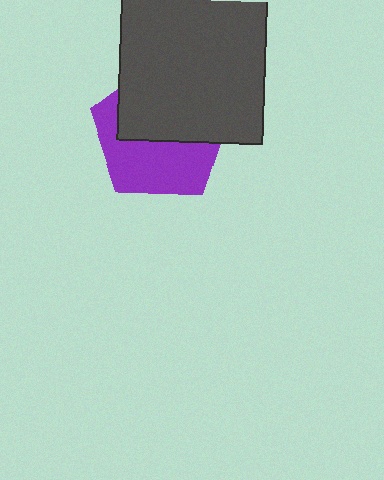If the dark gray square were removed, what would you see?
You would see the complete purple pentagon.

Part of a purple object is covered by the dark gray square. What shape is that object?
It is a pentagon.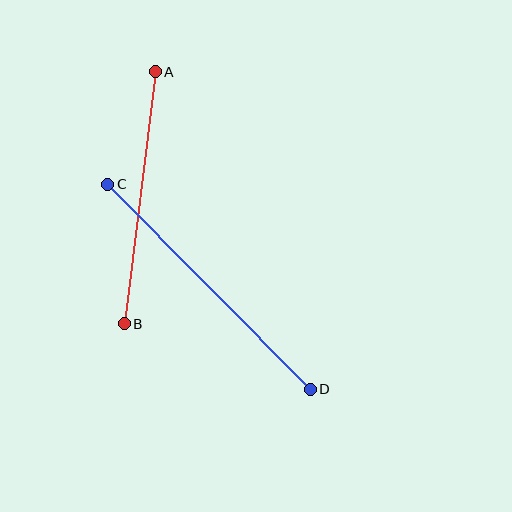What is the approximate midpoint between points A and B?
The midpoint is at approximately (140, 198) pixels.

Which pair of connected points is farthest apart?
Points C and D are farthest apart.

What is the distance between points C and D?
The distance is approximately 288 pixels.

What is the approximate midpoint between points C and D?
The midpoint is at approximately (209, 287) pixels.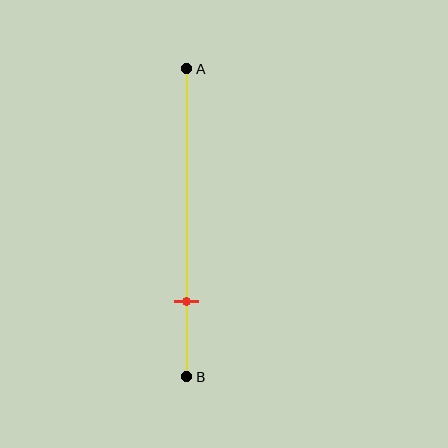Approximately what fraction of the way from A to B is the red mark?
The red mark is approximately 75% of the way from A to B.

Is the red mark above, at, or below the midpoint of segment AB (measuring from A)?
The red mark is below the midpoint of segment AB.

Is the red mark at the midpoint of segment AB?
No, the mark is at about 75% from A, not at the 50% midpoint.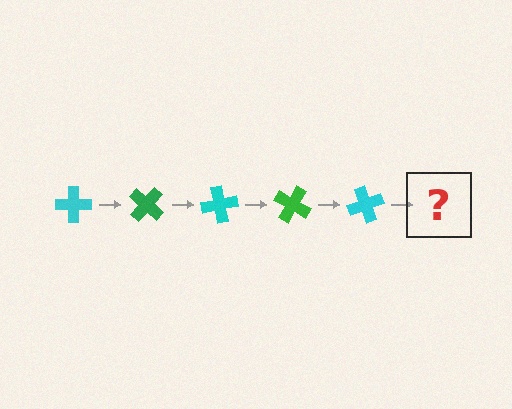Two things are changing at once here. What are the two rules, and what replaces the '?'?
The two rules are that it rotates 40 degrees each step and the color cycles through cyan and green. The '?' should be a green cross, rotated 200 degrees from the start.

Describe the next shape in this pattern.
It should be a green cross, rotated 200 degrees from the start.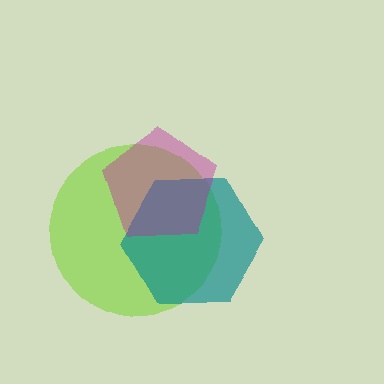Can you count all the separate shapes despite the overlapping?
Yes, there are 3 separate shapes.